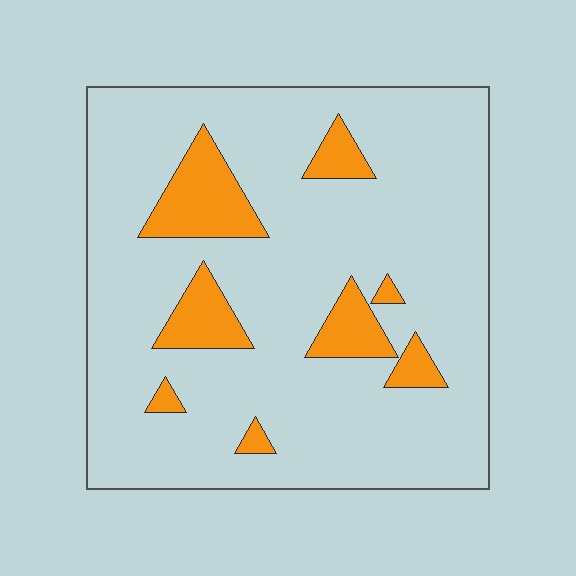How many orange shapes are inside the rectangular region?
8.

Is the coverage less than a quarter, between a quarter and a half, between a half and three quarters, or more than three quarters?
Less than a quarter.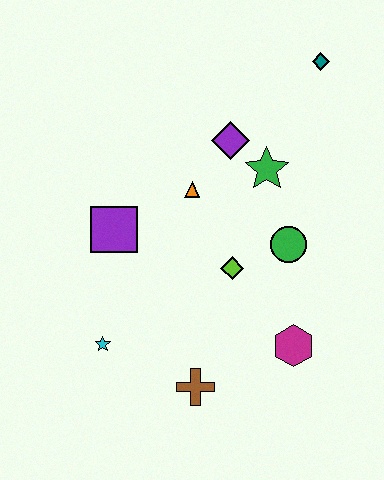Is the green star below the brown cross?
No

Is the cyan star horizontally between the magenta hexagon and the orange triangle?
No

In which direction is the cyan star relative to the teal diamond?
The cyan star is below the teal diamond.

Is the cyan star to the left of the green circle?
Yes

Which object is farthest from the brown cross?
The teal diamond is farthest from the brown cross.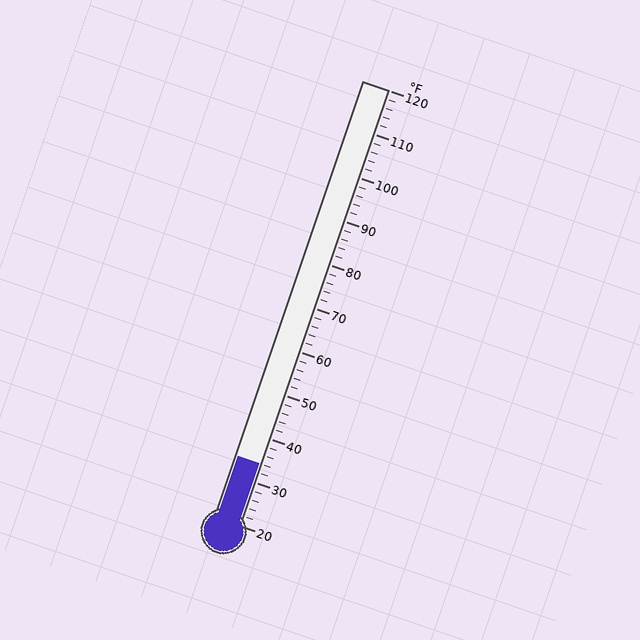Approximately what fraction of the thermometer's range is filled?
The thermometer is filled to approximately 15% of its range.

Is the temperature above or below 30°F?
The temperature is above 30°F.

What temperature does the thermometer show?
The thermometer shows approximately 34°F.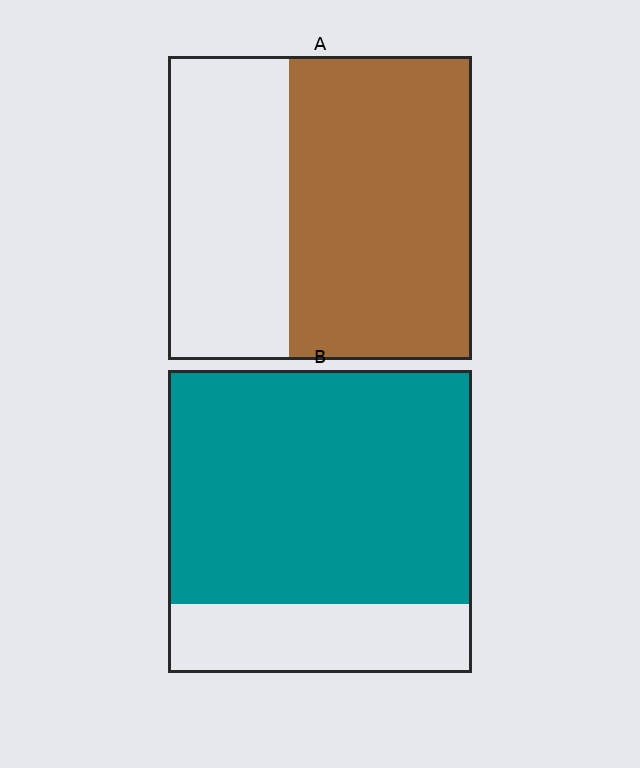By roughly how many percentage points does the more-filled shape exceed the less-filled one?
By roughly 15 percentage points (B over A).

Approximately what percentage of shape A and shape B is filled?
A is approximately 60% and B is approximately 75%.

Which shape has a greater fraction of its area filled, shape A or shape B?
Shape B.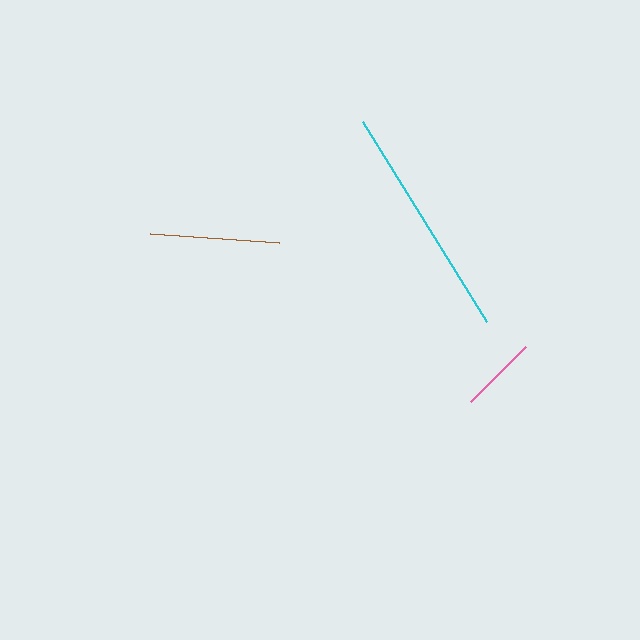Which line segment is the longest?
The cyan line is the longest at approximately 236 pixels.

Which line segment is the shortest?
The pink line is the shortest at approximately 77 pixels.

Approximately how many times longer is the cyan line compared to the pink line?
The cyan line is approximately 3.1 times the length of the pink line.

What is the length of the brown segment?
The brown segment is approximately 129 pixels long.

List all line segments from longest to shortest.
From longest to shortest: cyan, brown, pink.